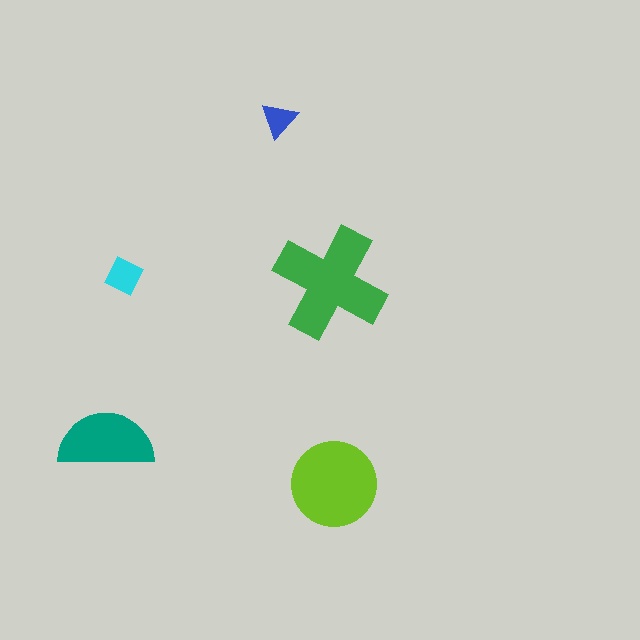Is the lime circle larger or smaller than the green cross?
Smaller.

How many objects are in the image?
There are 5 objects in the image.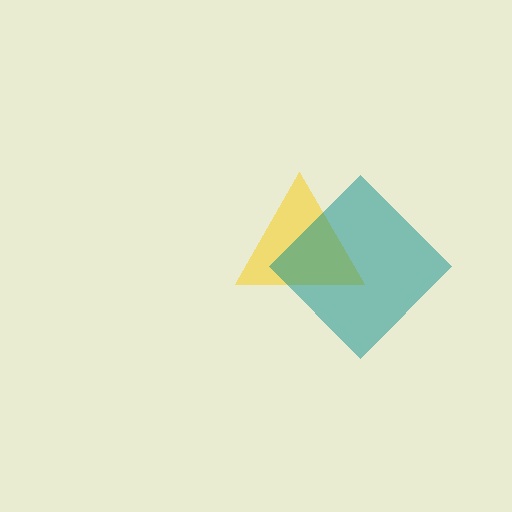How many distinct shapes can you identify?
There are 2 distinct shapes: a yellow triangle, a teal diamond.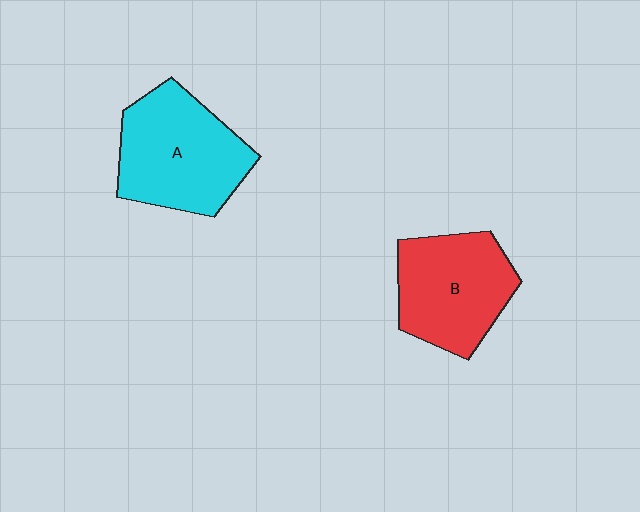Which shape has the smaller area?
Shape B (red).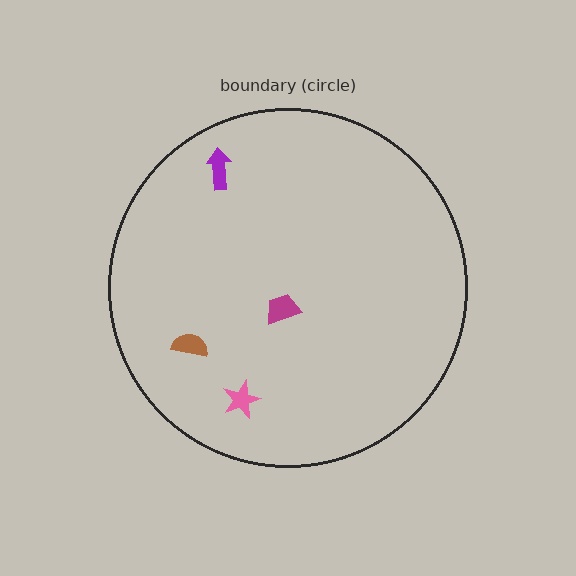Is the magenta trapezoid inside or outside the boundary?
Inside.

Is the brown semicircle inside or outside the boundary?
Inside.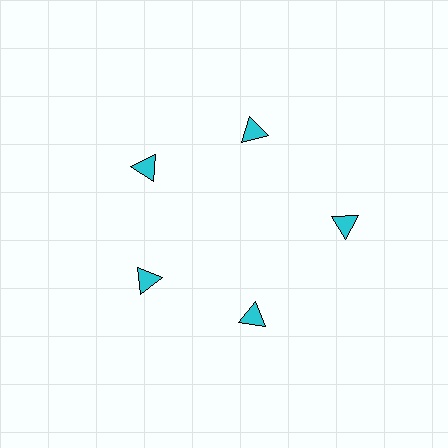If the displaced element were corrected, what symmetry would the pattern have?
It would have 5-fold rotational symmetry — the pattern would map onto itself every 72 degrees.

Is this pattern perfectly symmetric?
No. The 5 cyan triangles are arranged in a ring, but one element near the 3 o'clock position is pushed outward from the center, breaking the 5-fold rotational symmetry.